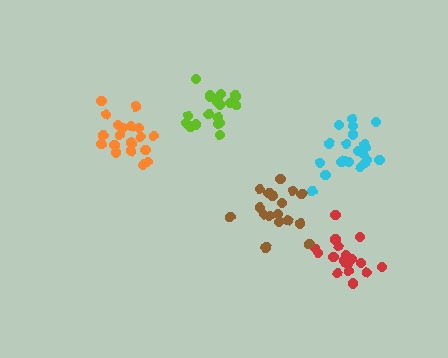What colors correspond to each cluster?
The clusters are colored: cyan, lime, red, orange, brown.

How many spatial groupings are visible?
There are 5 spatial groupings.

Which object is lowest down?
The red cluster is bottommost.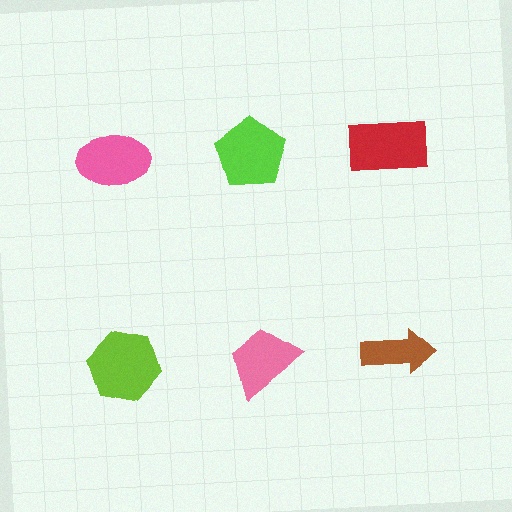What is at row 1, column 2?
A lime pentagon.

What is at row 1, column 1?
A pink ellipse.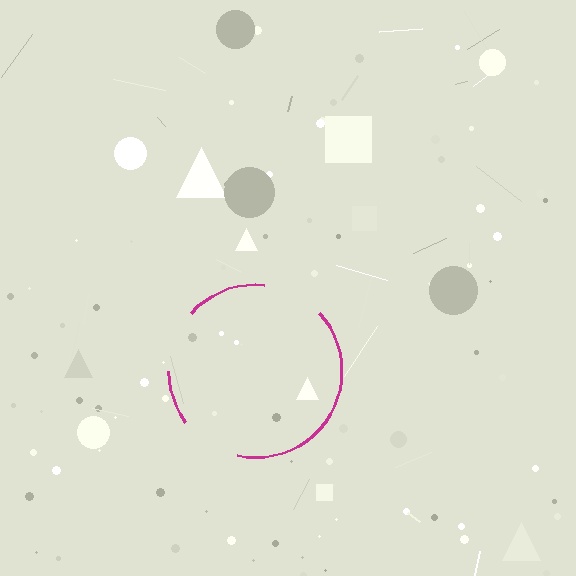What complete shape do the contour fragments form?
The contour fragments form a circle.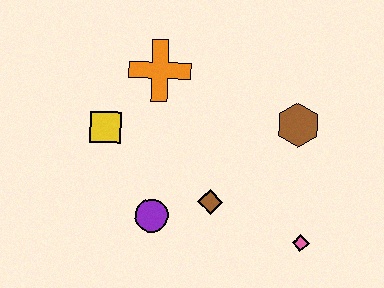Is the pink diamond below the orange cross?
Yes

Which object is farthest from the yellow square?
The pink diamond is farthest from the yellow square.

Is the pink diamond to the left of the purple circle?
No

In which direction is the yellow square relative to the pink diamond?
The yellow square is to the left of the pink diamond.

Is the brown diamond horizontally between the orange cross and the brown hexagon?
Yes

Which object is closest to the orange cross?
The yellow square is closest to the orange cross.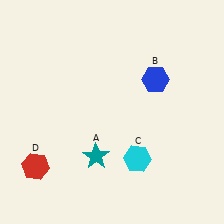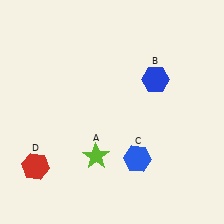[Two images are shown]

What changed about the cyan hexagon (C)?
In Image 1, C is cyan. In Image 2, it changed to blue.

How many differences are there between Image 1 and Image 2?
There are 2 differences between the two images.